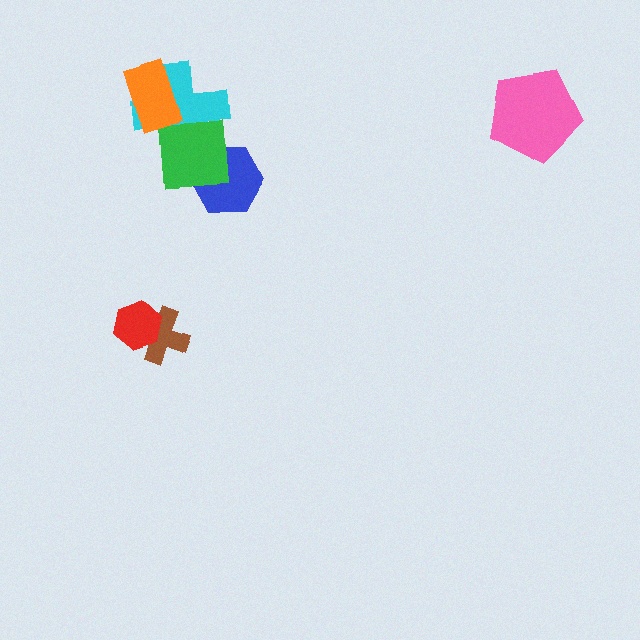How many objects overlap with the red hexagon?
1 object overlaps with the red hexagon.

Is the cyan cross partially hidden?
Yes, it is partially covered by another shape.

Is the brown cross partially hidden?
Yes, it is partially covered by another shape.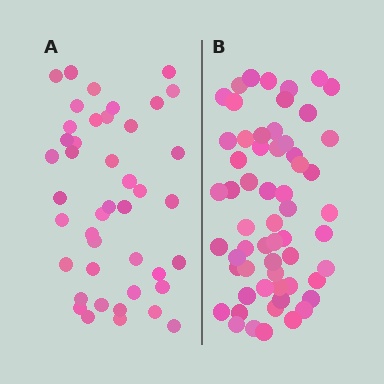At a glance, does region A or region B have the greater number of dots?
Region B (the right region) has more dots.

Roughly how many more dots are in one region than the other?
Region B has approximately 15 more dots than region A.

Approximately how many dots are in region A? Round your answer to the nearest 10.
About 40 dots. (The exact count is 43, which rounds to 40.)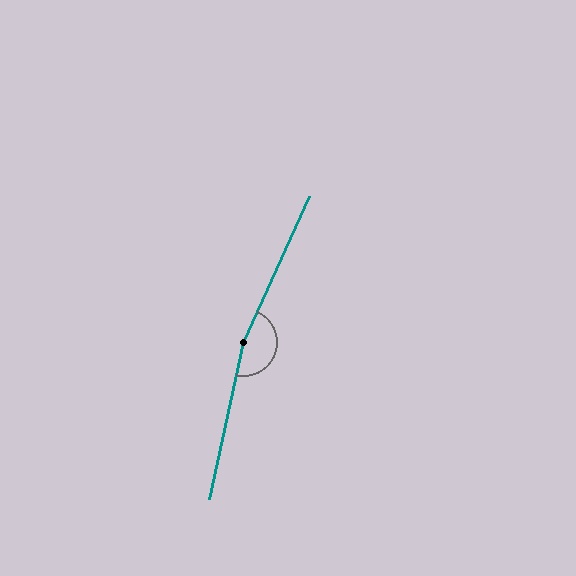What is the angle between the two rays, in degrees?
Approximately 168 degrees.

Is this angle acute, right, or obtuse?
It is obtuse.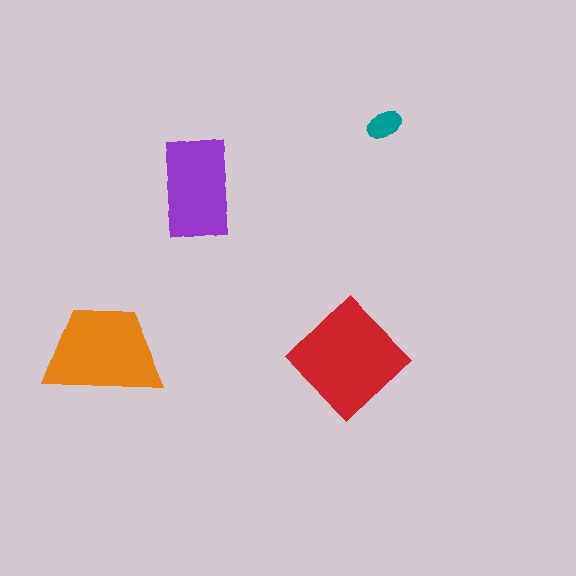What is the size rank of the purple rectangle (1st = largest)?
3rd.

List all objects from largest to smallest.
The red diamond, the orange trapezoid, the purple rectangle, the teal ellipse.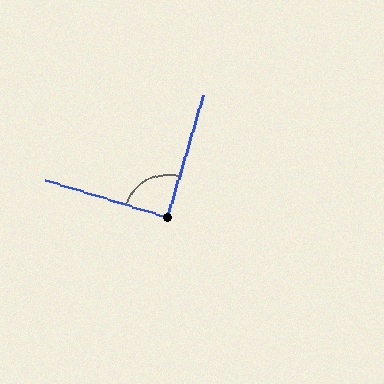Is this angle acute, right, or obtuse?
It is approximately a right angle.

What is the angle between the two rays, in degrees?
Approximately 89 degrees.